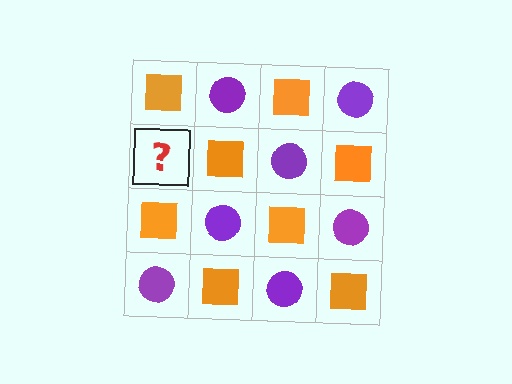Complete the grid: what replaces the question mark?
The question mark should be replaced with a purple circle.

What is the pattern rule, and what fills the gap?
The rule is that it alternates orange square and purple circle in a checkerboard pattern. The gap should be filled with a purple circle.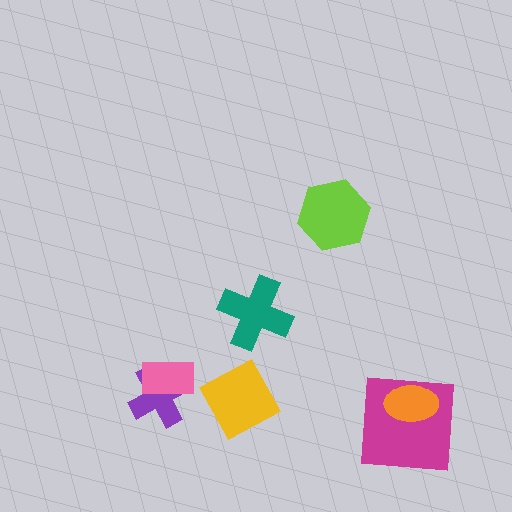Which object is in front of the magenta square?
The orange ellipse is in front of the magenta square.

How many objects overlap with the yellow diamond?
0 objects overlap with the yellow diamond.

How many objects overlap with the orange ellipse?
1 object overlaps with the orange ellipse.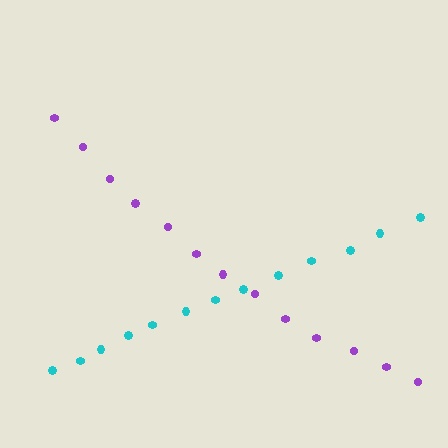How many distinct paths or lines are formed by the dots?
There are 2 distinct paths.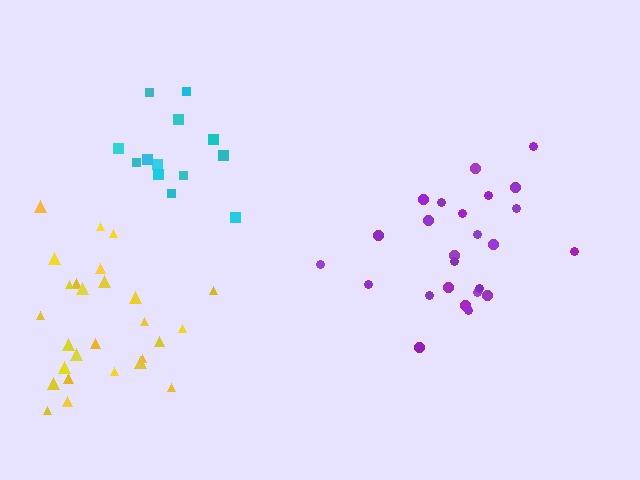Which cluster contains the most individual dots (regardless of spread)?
Yellow (27).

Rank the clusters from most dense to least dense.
purple, yellow, cyan.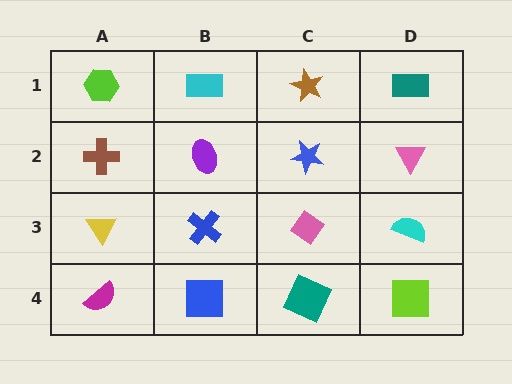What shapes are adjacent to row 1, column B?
A purple ellipse (row 2, column B), a lime hexagon (row 1, column A), a brown star (row 1, column C).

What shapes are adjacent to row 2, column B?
A cyan rectangle (row 1, column B), a blue cross (row 3, column B), a brown cross (row 2, column A), a blue star (row 2, column C).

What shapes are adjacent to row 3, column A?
A brown cross (row 2, column A), a magenta semicircle (row 4, column A), a blue cross (row 3, column B).